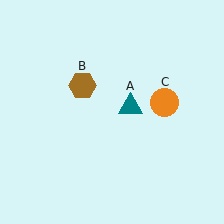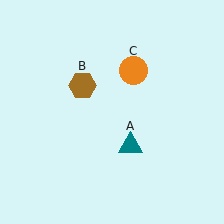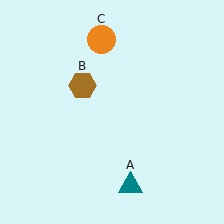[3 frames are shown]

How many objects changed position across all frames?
2 objects changed position: teal triangle (object A), orange circle (object C).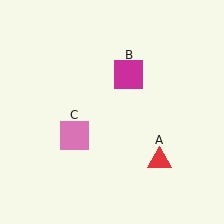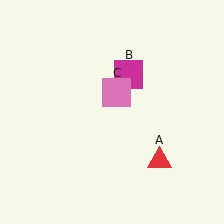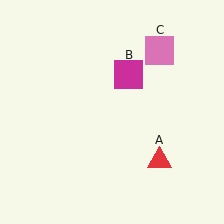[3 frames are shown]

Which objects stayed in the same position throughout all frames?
Red triangle (object A) and magenta square (object B) remained stationary.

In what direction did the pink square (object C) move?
The pink square (object C) moved up and to the right.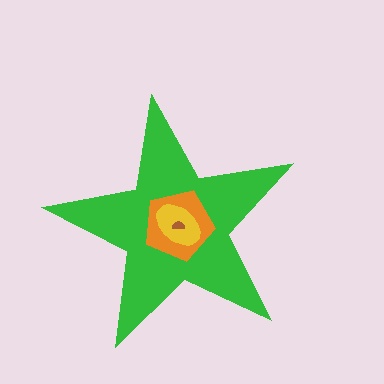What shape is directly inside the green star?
The orange pentagon.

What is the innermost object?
The brown semicircle.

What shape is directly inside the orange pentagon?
The yellow ellipse.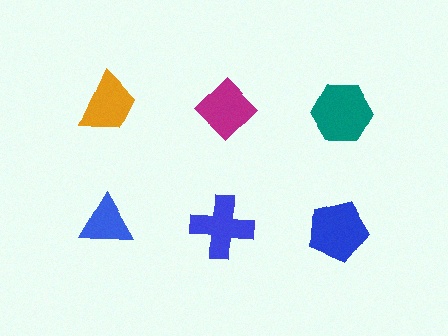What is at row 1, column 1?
An orange trapezoid.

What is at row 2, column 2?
A blue cross.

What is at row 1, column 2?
A magenta diamond.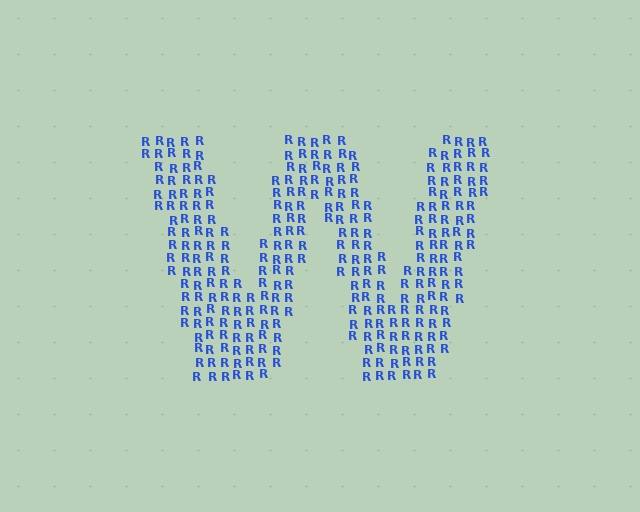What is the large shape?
The large shape is the letter W.